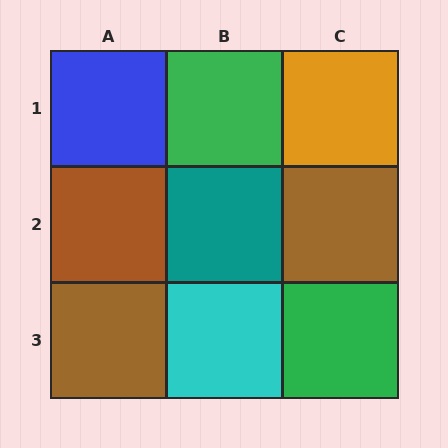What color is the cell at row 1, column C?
Orange.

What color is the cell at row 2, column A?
Brown.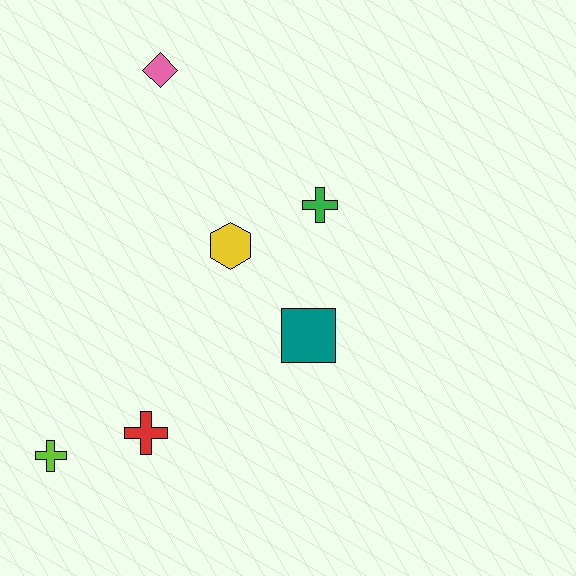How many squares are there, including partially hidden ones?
There is 1 square.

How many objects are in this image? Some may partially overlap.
There are 6 objects.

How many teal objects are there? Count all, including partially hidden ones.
There is 1 teal object.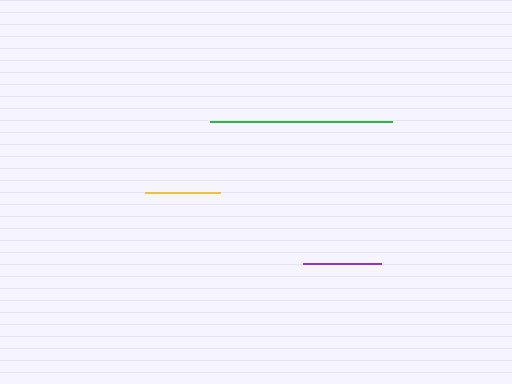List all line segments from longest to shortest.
From longest to shortest: green, purple, yellow.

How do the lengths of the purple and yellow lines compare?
The purple and yellow lines are approximately the same length.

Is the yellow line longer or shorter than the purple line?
The purple line is longer than the yellow line.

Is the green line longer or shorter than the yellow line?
The green line is longer than the yellow line.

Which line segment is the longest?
The green line is the longest at approximately 181 pixels.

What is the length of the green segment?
The green segment is approximately 181 pixels long.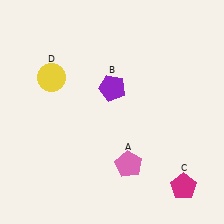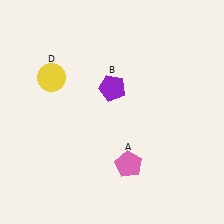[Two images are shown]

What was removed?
The magenta pentagon (C) was removed in Image 2.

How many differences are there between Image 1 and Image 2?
There is 1 difference between the two images.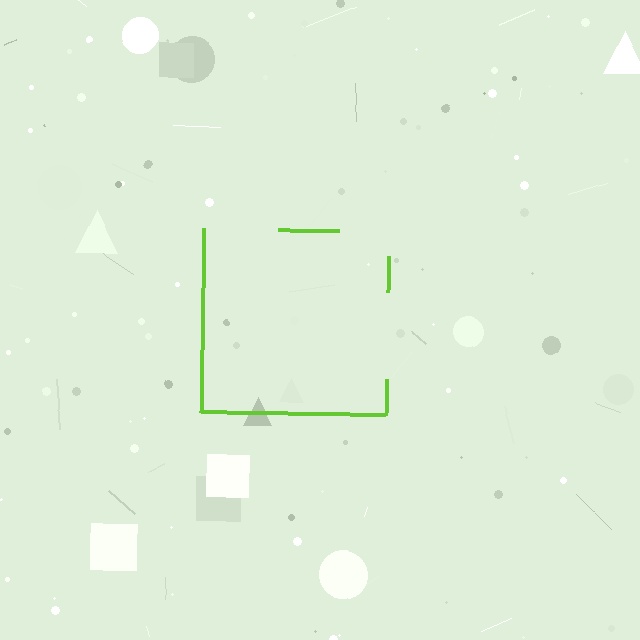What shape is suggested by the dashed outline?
The dashed outline suggests a square.